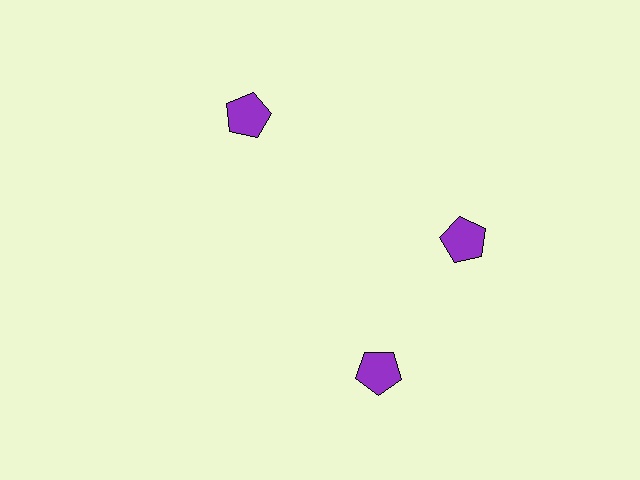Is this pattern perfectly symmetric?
No. The 3 purple pentagons are arranged in a ring, but one element near the 7 o'clock position is rotated out of alignment along the ring, breaking the 3-fold rotational symmetry.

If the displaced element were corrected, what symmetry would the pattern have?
It would have 3-fold rotational symmetry — the pattern would map onto itself every 120 degrees.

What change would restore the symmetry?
The symmetry would be restored by rotating it back into even spacing with its neighbors so that all 3 pentagons sit at equal angles and equal distance from the center.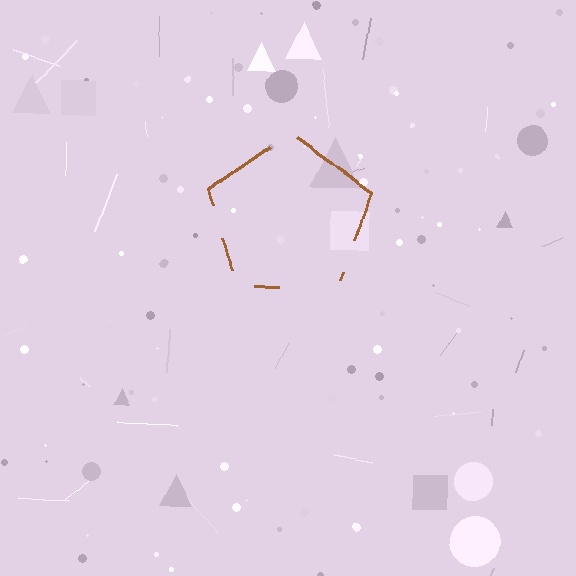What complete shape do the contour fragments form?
The contour fragments form a pentagon.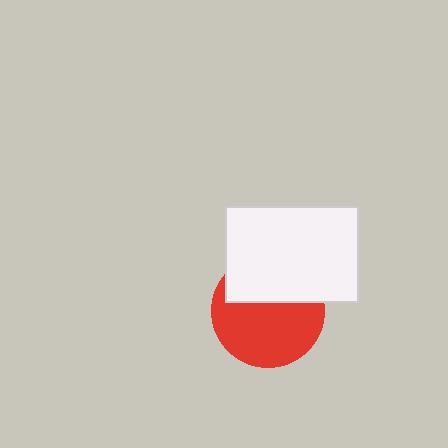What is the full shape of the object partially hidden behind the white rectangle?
The partially hidden object is a red circle.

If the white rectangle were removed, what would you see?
You would see the complete red circle.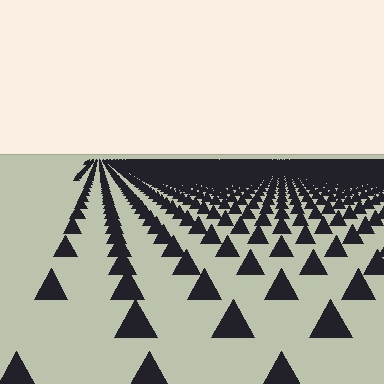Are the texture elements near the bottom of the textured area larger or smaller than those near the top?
Larger. Near the bottom, elements are closer to the viewer and appear at a bigger on-screen size.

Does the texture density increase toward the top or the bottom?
Density increases toward the top.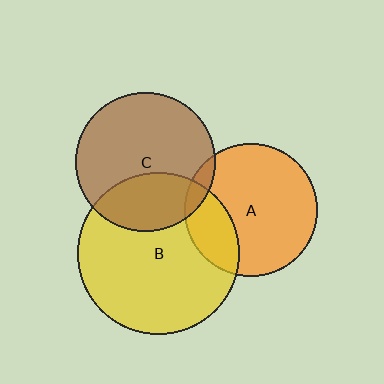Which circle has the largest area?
Circle B (yellow).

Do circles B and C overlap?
Yes.